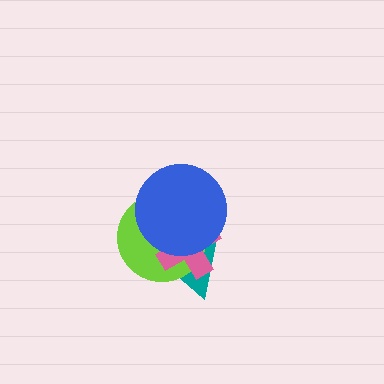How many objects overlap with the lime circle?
3 objects overlap with the lime circle.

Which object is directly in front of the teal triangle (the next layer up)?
The lime circle is directly in front of the teal triangle.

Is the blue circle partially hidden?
No, no other shape covers it.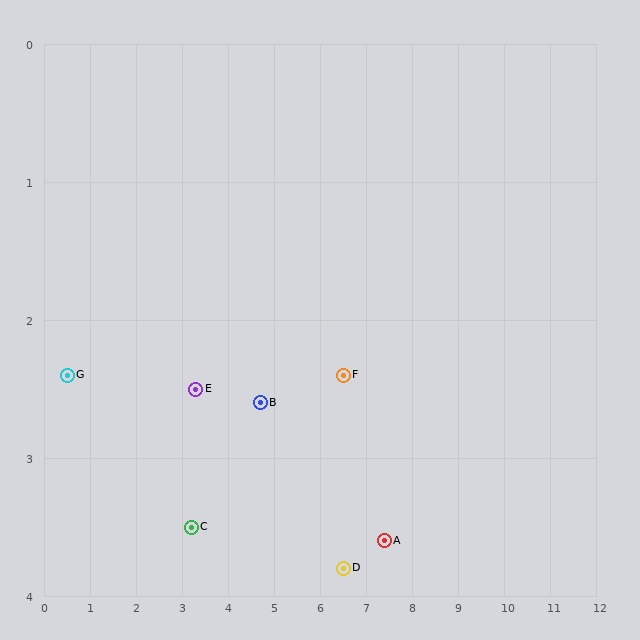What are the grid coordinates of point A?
Point A is at approximately (7.4, 3.6).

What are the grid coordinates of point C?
Point C is at approximately (3.2, 3.5).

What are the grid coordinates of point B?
Point B is at approximately (4.7, 2.6).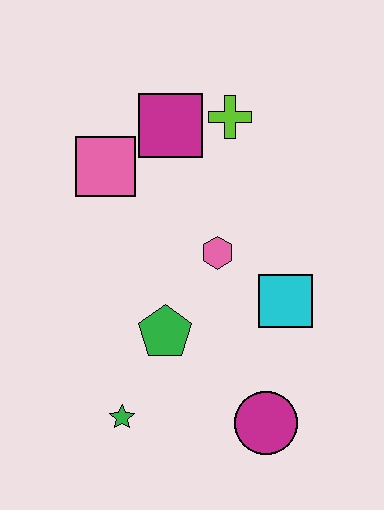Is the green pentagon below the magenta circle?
No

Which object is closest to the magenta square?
The lime cross is closest to the magenta square.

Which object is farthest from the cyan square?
The pink square is farthest from the cyan square.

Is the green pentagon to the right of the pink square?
Yes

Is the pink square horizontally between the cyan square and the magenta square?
No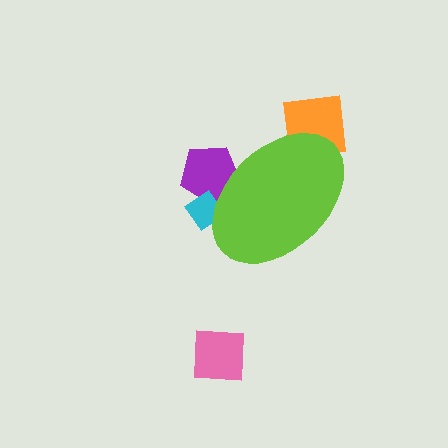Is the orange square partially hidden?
Yes, the orange square is partially hidden behind the lime ellipse.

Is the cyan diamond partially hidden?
Yes, the cyan diamond is partially hidden behind the lime ellipse.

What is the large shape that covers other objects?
A lime ellipse.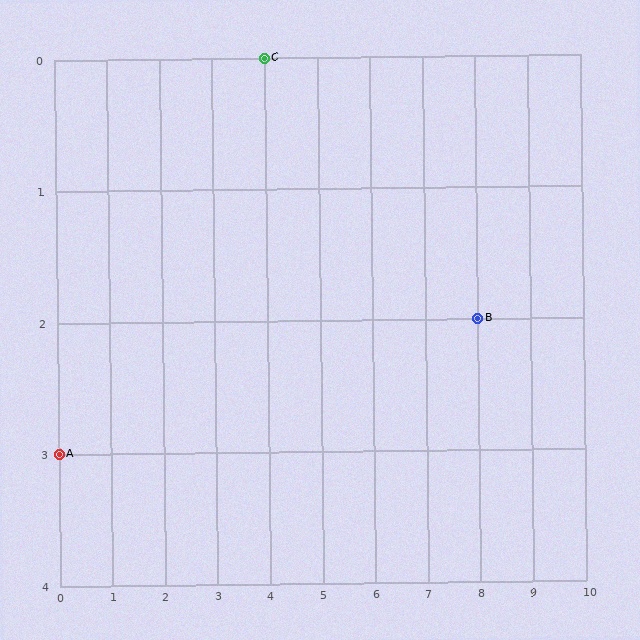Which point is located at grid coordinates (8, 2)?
Point B is at (8, 2).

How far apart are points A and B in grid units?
Points A and B are 8 columns and 1 row apart (about 8.1 grid units diagonally).